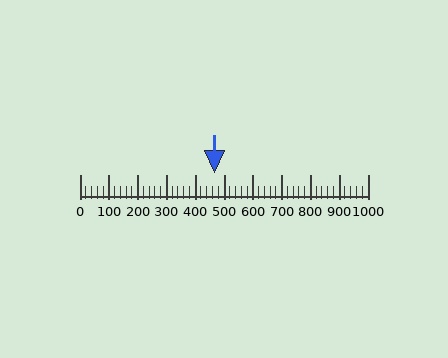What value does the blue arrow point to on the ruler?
The blue arrow points to approximately 468.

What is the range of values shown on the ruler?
The ruler shows values from 0 to 1000.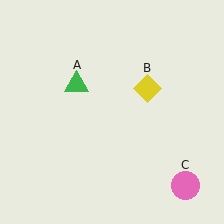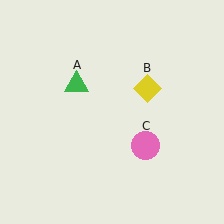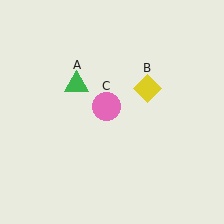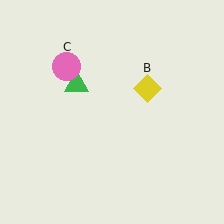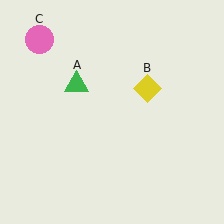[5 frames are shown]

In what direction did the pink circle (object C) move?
The pink circle (object C) moved up and to the left.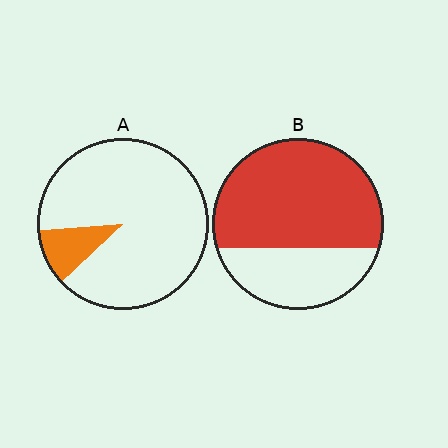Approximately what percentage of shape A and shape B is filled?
A is approximately 10% and B is approximately 70%.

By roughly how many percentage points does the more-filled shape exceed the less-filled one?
By roughly 55 percentage points (B over A).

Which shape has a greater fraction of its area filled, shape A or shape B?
Shape B.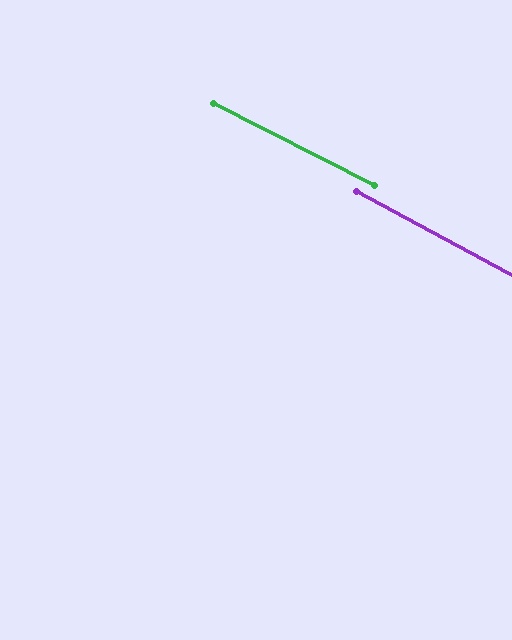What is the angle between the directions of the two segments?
Approximately 1 degree.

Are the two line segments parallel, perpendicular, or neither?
Parallel — their directions differ by only 1.3°.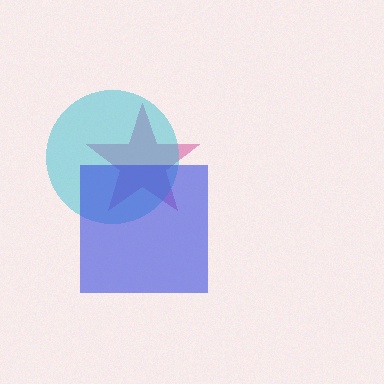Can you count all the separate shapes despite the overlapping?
Yes, there are 3 separate shapes.